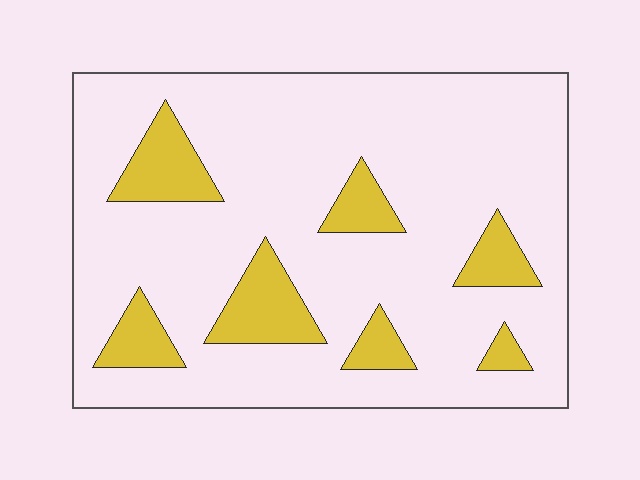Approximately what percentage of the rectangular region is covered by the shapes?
Approximately 15%.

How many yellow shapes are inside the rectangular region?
7.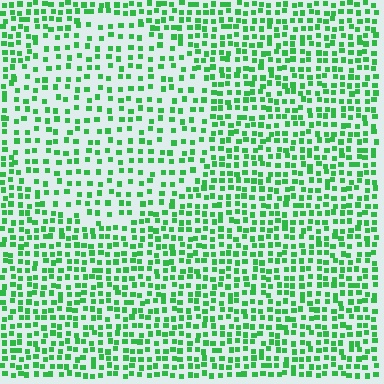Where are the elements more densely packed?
The elements are more densely packed outside the circle boundary.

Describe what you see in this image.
The image contains small green elements arranged at two different densities. A circle-shaped region is visible where the elements are less densely packed than the surrounding area.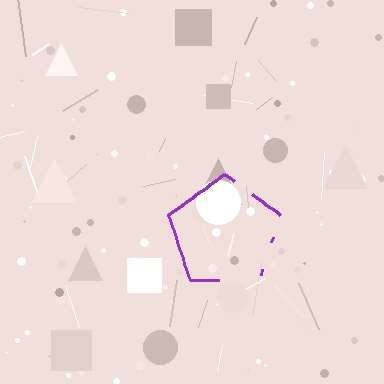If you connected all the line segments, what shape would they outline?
They would outline a pentagon.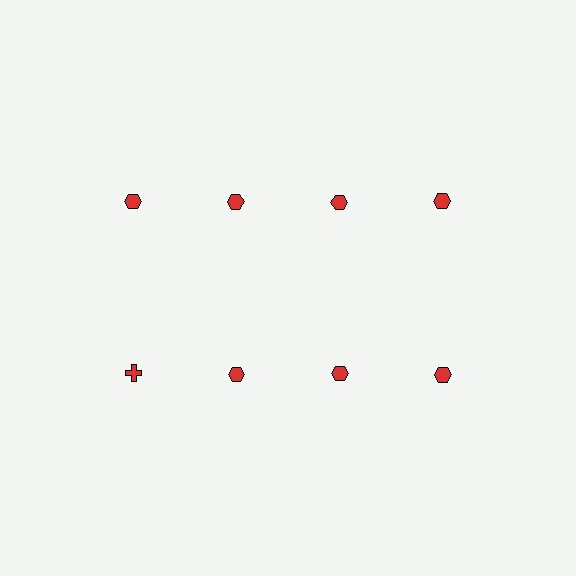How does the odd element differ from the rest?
It has a different shape: cross instead of hexagon.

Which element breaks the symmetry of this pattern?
The red cross in the second row, leftmost column breaks the symmetry. All other shapes are red hexagons.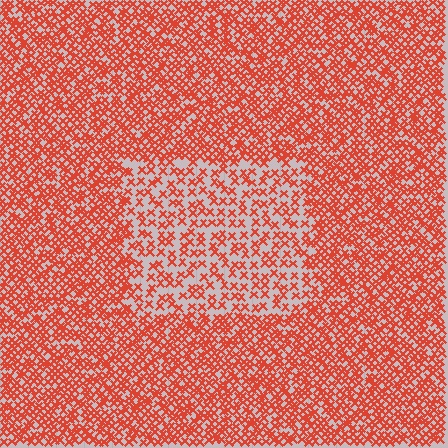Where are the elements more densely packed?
The elements are more densely packed outside the rectangle boundary.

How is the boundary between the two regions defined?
The boundary is defined by a change in element density (approximately 2.0x ratio). All elements are the same color, size, and shape.